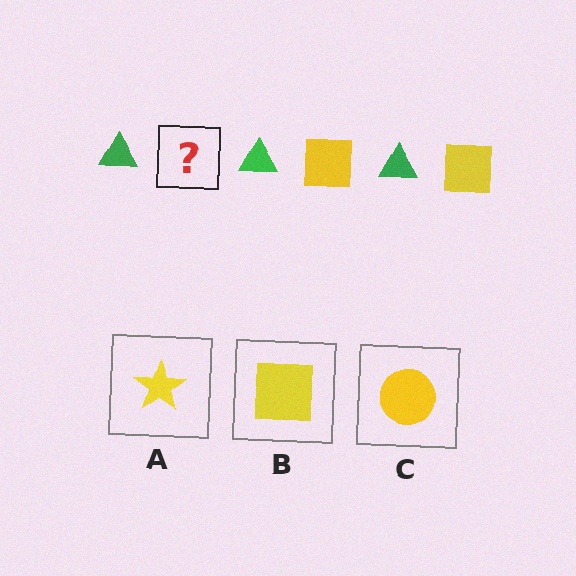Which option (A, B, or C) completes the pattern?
B.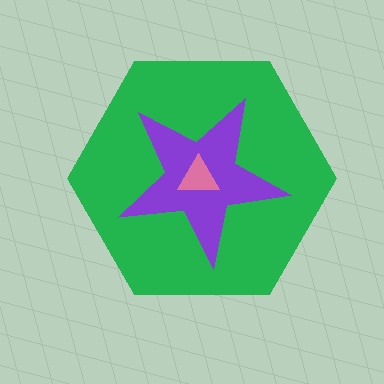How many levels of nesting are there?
3.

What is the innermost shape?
The pink triangle.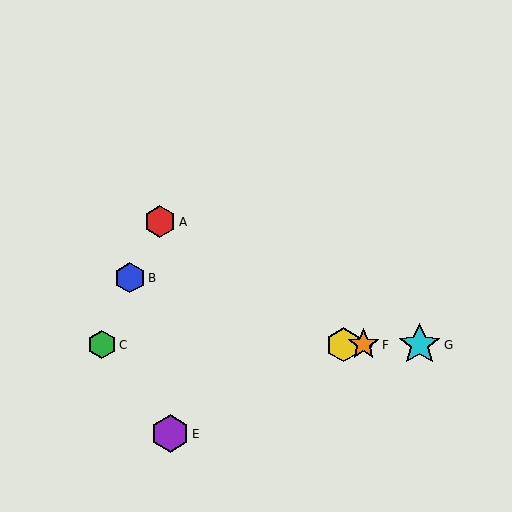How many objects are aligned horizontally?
4 objects (C, D, F, G) are aligned horizontally.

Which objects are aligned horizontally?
Objects C, D, F, G are aligned horizontally.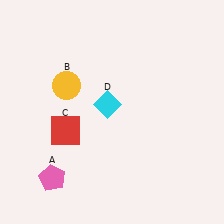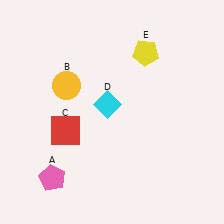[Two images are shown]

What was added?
A yellow pentagon (E) was added in Image 2.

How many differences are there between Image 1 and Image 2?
There is 1 difference between the two images.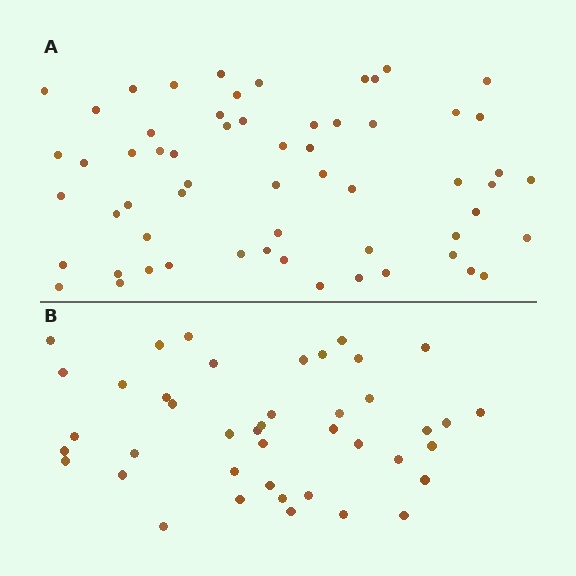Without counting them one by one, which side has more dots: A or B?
Region A (the top region) has more dots.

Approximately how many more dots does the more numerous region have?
Region A has approximately 20 more dots than region B.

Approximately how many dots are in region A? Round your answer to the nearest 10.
About 60 dots.